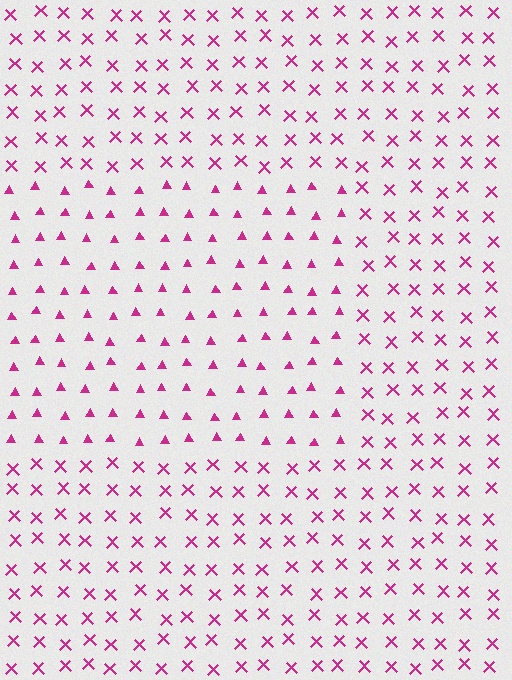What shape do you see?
I see a rectangle.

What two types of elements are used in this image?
The image uses triangles inside the rectangle region and X marks outside it.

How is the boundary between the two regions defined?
The boundary is defined by a change in element shape: triangles inside vs. X marks outside. All elements share the same color and spacing.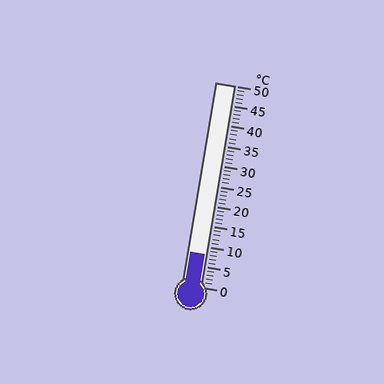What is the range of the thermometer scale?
The thermometer scale ranges from 0°C to 50°C.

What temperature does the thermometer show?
The thermometer shows approximately 8°C.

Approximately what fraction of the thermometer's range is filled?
The thermometer is filled to approximately 15% of its range.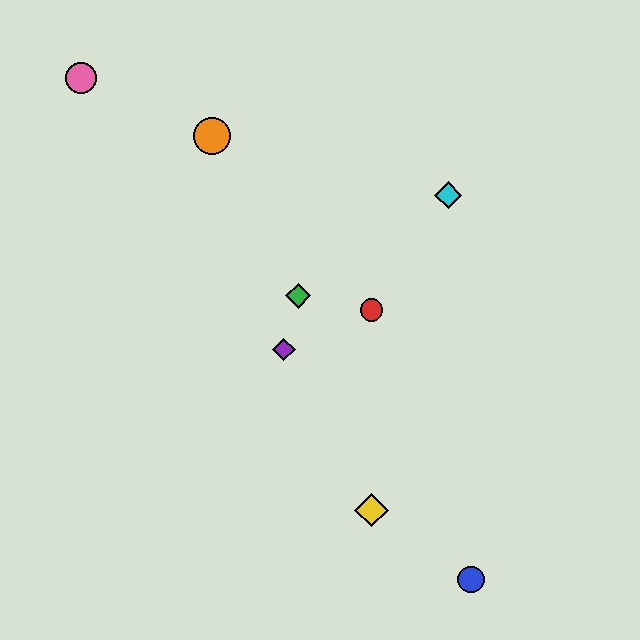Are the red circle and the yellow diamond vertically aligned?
Yes, both are at x≈372.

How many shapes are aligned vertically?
2 shapes (the red circle, the yellow diamond) are aligned vertically.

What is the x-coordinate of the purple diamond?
The purple diamond is at x≈284.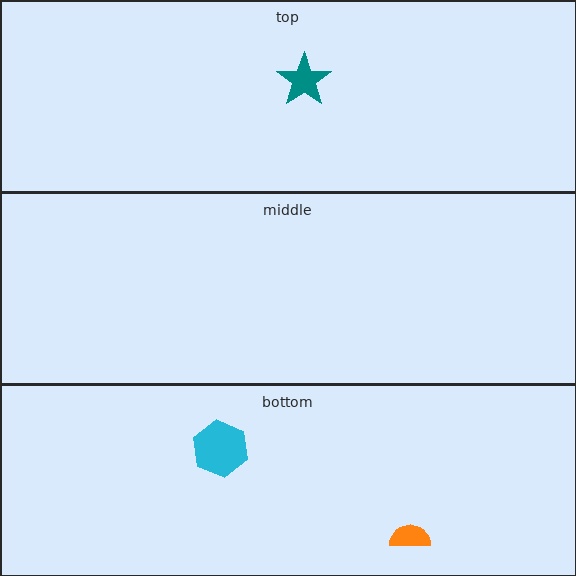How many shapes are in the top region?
1.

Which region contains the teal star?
The top region.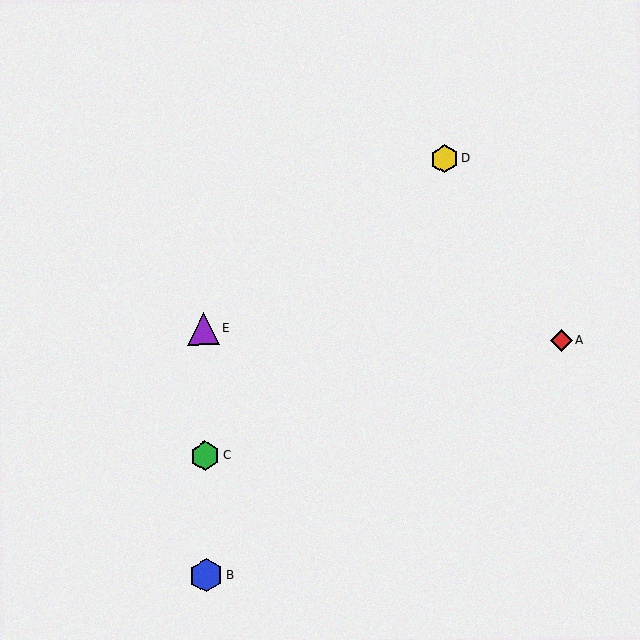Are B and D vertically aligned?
No, B is at x≈206 and D is at x≈444.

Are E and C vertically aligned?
Yes, both are at x≈203.